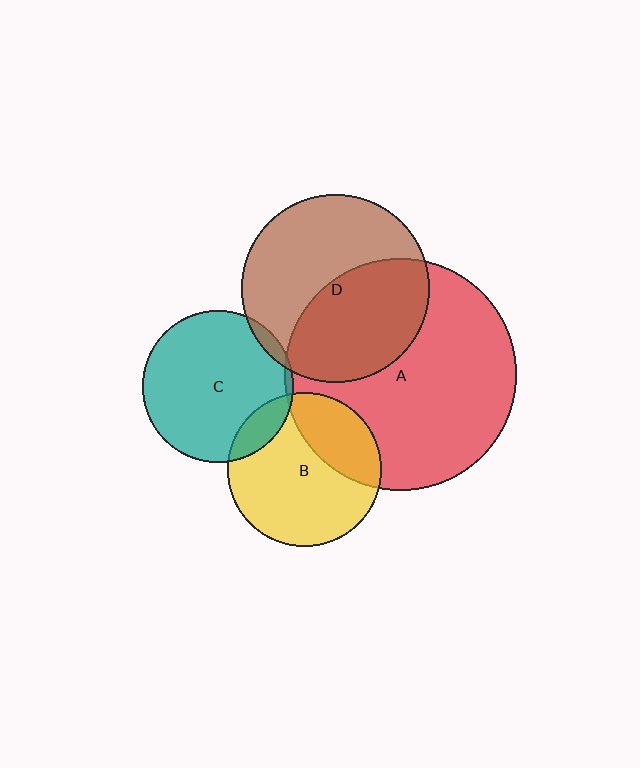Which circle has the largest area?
Circle A (red).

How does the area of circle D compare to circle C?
Approximately 1.5 times.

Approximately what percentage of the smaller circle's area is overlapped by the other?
Approximately 5%.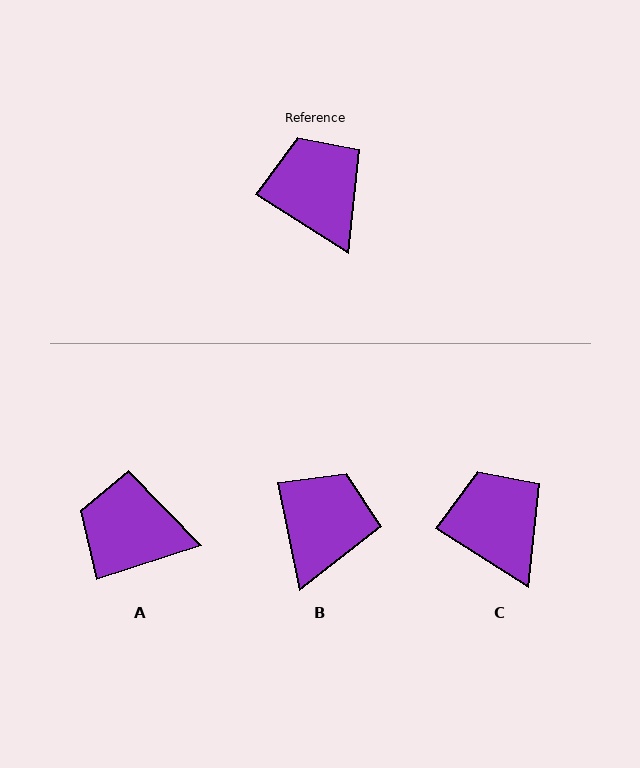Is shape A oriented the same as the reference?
No, it is off by about 50 degrees.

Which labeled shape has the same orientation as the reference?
C.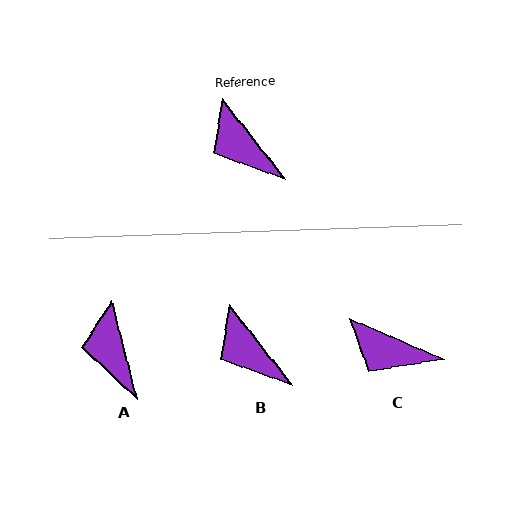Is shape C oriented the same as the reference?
No, it is off by about 28 degrees.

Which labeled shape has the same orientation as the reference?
B.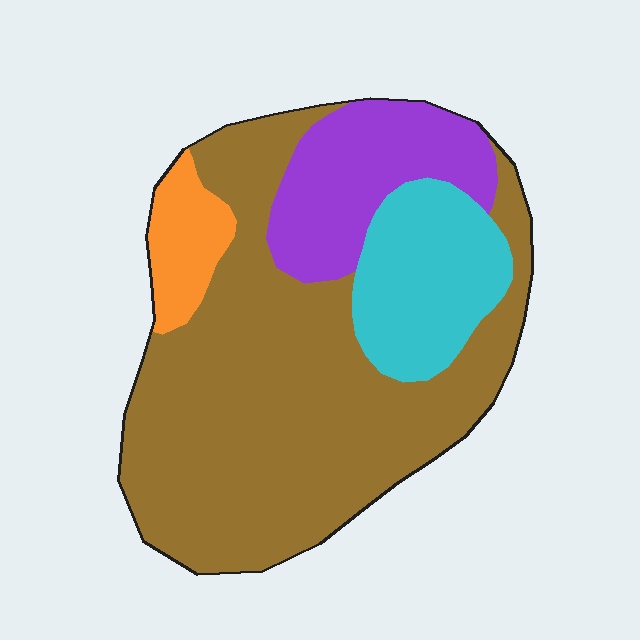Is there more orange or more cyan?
Cyan.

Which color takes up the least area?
Orange, at roughly 5%.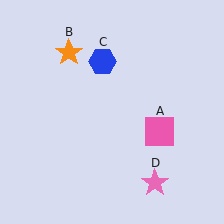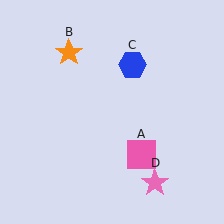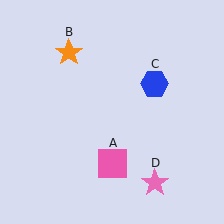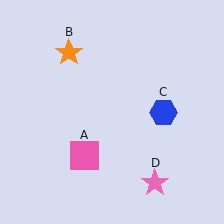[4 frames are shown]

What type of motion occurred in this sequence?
The pink square (object A), blue hexagon (object C) rotated clockwise around the center of the scene.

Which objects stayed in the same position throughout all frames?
Orange star (object B) and pink star (object D) remained stationary.